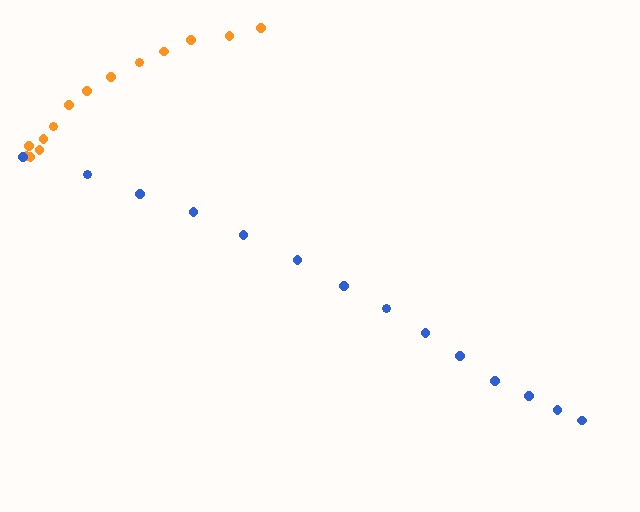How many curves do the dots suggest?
There are 2 distinct paths.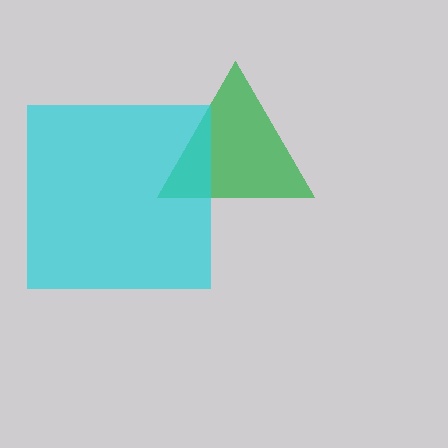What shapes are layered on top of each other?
The layered shapes are: a green triangle, a cyan square.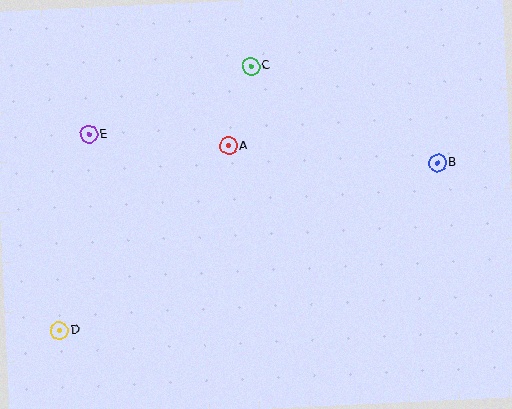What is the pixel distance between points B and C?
The distance between B and C is 210 pixels.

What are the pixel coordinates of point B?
Point B is at (437, 163).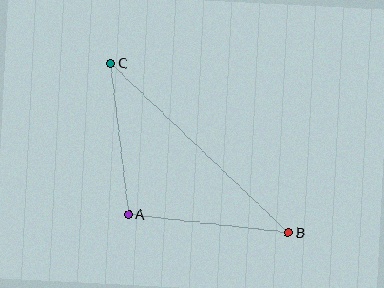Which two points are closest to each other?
Points A and C are closest to each other.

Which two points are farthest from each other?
Points B and C are farthest from each other.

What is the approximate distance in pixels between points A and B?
The distance between A and B is approximately 161 pixels.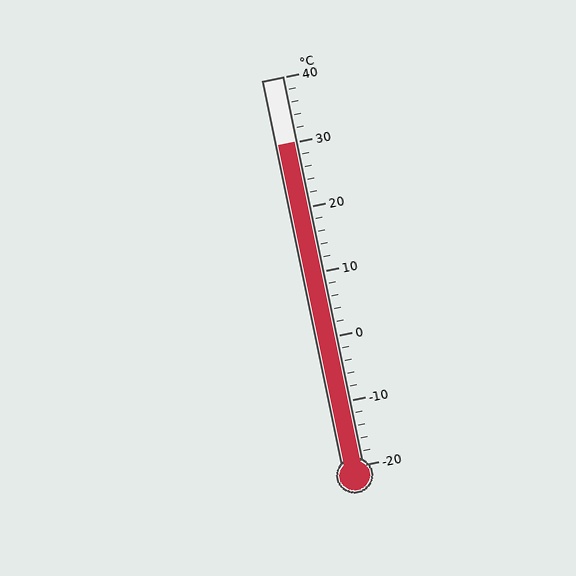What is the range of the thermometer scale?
The thermometer scale ranges from -20°C to 40°C.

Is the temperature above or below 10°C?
The temperature is above 10°C.